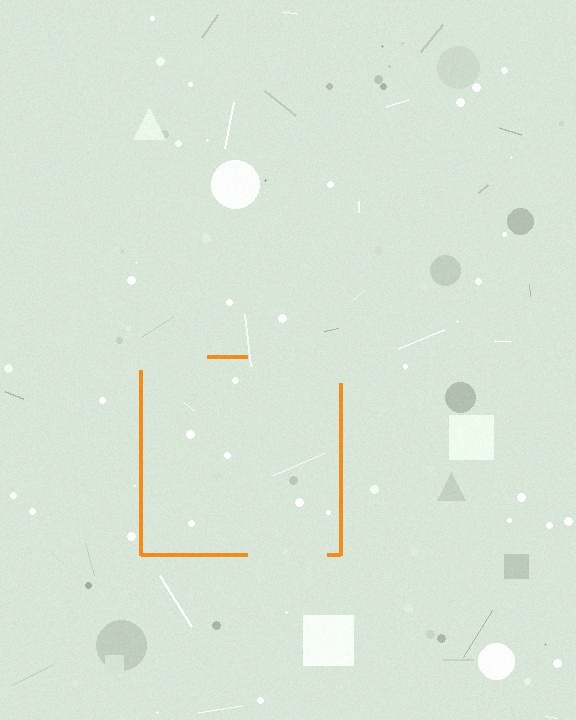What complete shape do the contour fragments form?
The contour fragments form a square.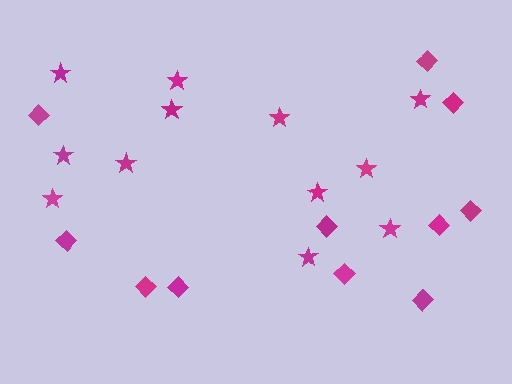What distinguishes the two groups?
There are 2 groups: one group of stars (12) and one group of diamonds (11).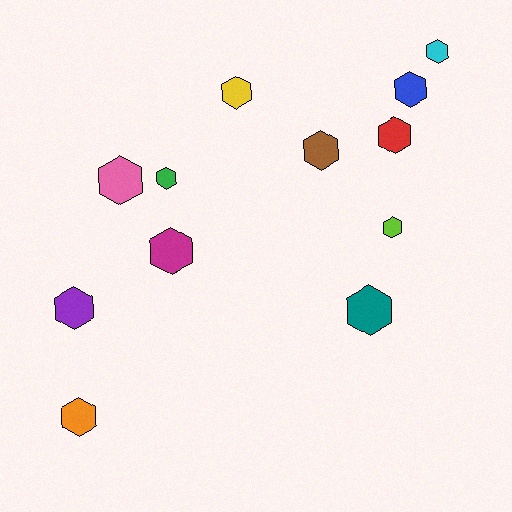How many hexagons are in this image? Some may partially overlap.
There are 12 hexagons.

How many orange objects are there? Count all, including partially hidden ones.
There is 1 orange object.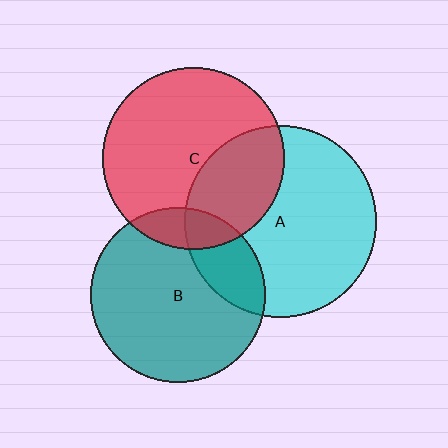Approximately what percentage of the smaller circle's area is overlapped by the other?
Approximately 35%.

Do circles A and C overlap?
Yes.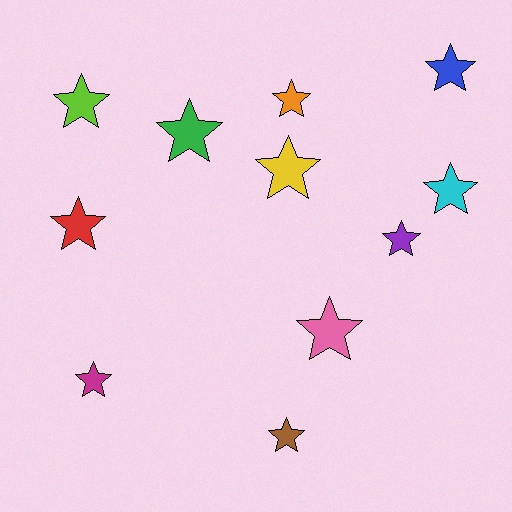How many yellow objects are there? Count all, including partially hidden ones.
There is 1 yellow object.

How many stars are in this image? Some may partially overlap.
There are 11 stars.